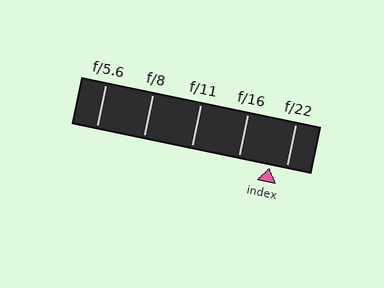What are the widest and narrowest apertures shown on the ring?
The widest aperture shown is f/5.6 and the narrowest is f/22.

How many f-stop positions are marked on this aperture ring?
There are 5 f-stop positions marked.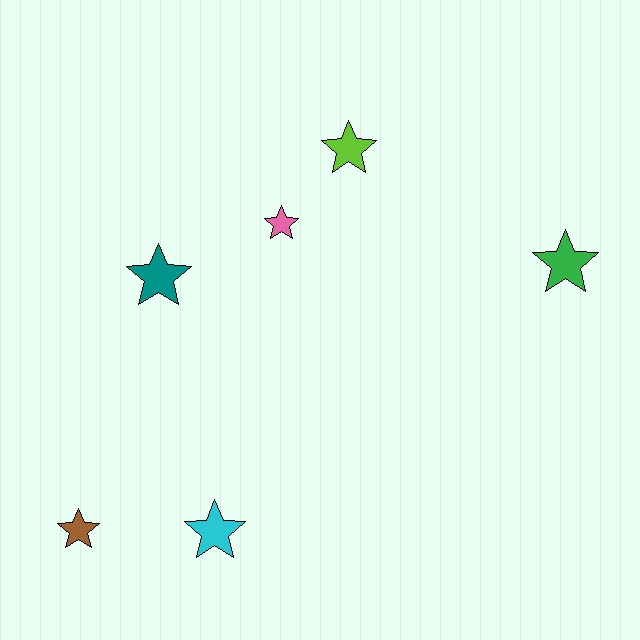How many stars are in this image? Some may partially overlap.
There are 6 stars.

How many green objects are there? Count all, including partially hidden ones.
There is 1 green object.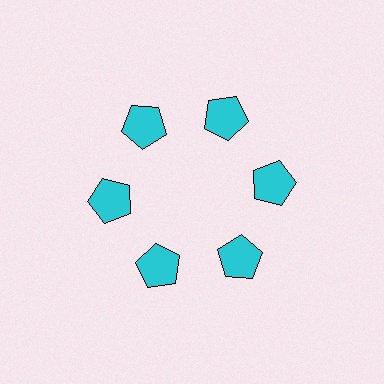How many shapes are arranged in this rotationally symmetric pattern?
There are 6 shapes, arranged in 6 groups of 1.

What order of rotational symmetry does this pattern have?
This pattern has 6-fold rotational symmetry.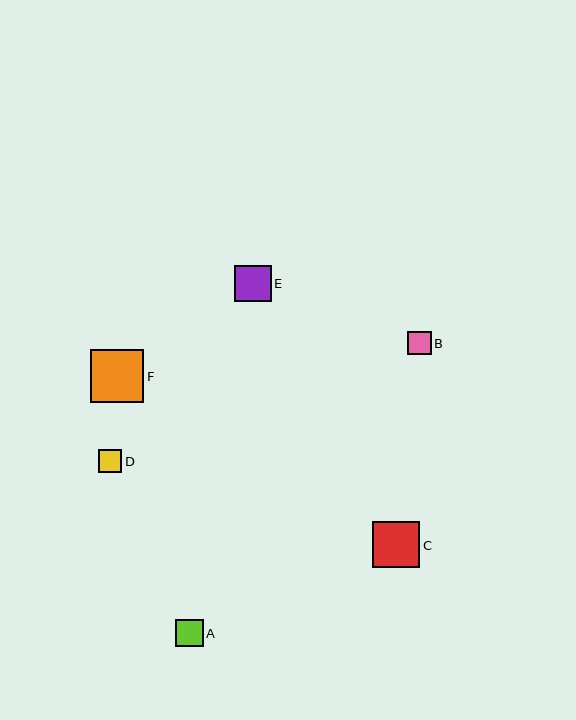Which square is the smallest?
Square D is the smallest with a size of approximately 23 pixels.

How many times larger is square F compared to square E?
Square F is approximately 1.5 times the size of square E.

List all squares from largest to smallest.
From largest to smallest: F, C, E, A, B, D.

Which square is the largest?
Square F is the largest with a size of approximately 53 pixels.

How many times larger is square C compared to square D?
Square C is approximately 2.0 times the size of square D.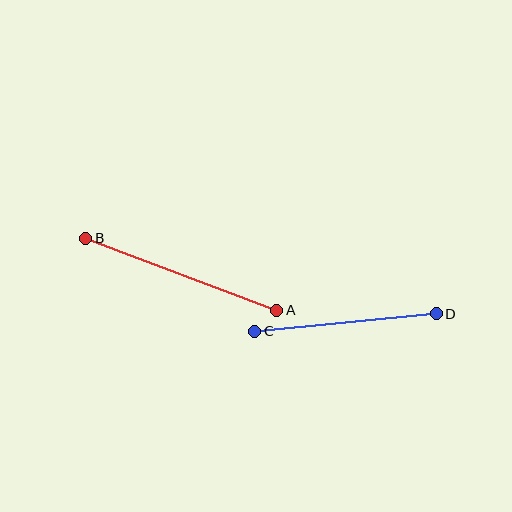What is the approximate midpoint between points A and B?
The midpoint is at approximately (181, 274) pixels.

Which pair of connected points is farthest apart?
Points A and B are farthest apart.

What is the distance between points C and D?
The distance is approximately 182 pixels.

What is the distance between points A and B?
The distance is approximately 204 pixels.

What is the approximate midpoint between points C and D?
The midpoint is at approximately (345, 323) pixels.